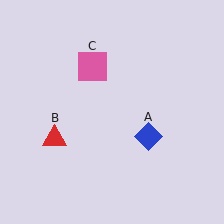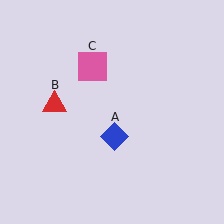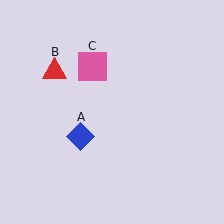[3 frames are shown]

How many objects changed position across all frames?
2 objects changed position: blue diamond (object A), red triangle (object B).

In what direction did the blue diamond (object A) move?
The blue diamond (object A) moved left.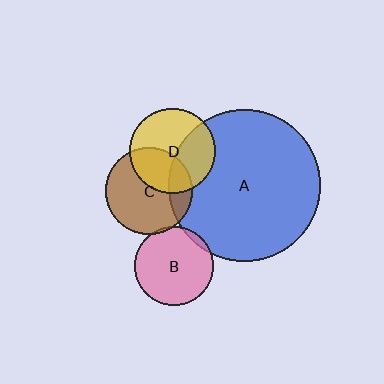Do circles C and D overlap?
Yes.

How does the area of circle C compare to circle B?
Approximately 1.2 times.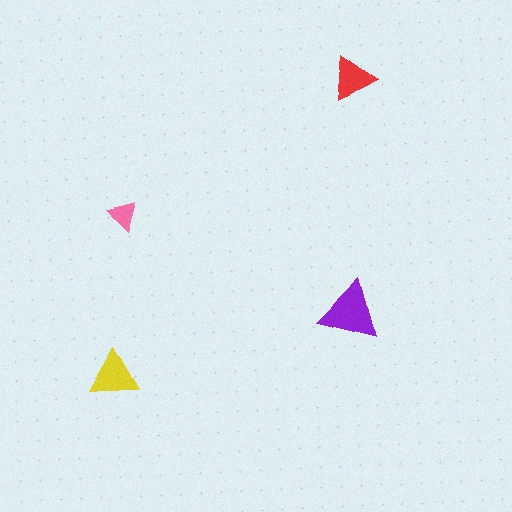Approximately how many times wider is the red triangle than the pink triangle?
About 1.5 times wider.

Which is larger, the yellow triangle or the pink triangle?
The yellow one.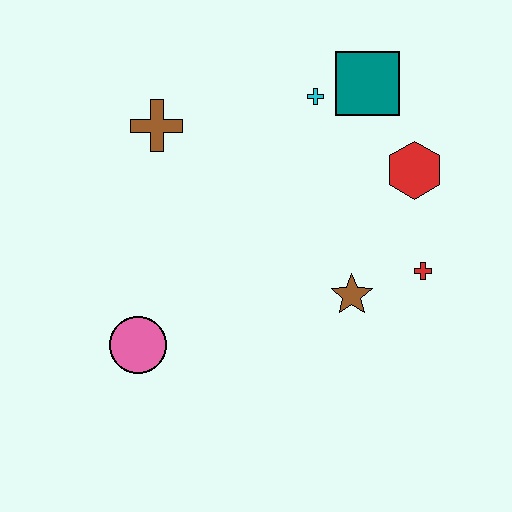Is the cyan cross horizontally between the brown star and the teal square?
No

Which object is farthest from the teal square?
The pink circle is farthest from the teal square.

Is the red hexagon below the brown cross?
Yes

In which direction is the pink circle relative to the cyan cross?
The pink circle is below the cyan cross.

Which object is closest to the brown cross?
The cyan cross is closest to the brown cross.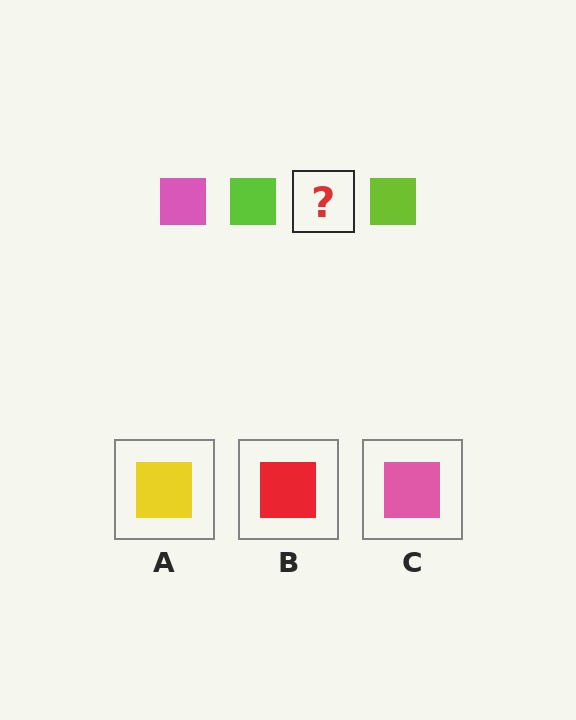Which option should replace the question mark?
Option C.